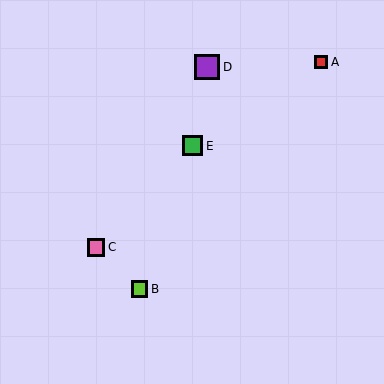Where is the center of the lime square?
The center of the lime square is at (140, 289).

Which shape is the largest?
The purple square (labeled D) is the largest.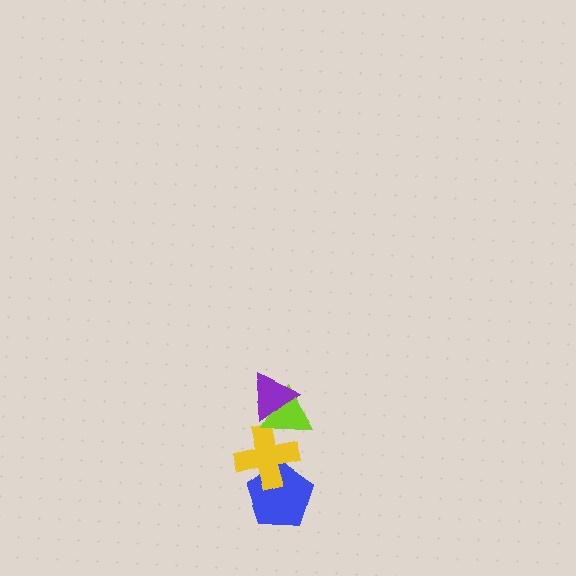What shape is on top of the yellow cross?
The lime triangle is on top of the yellow cross.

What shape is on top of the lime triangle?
The purple triangle is on top of the lime triangle.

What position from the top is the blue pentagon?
The blue pentagon is 4th from the top.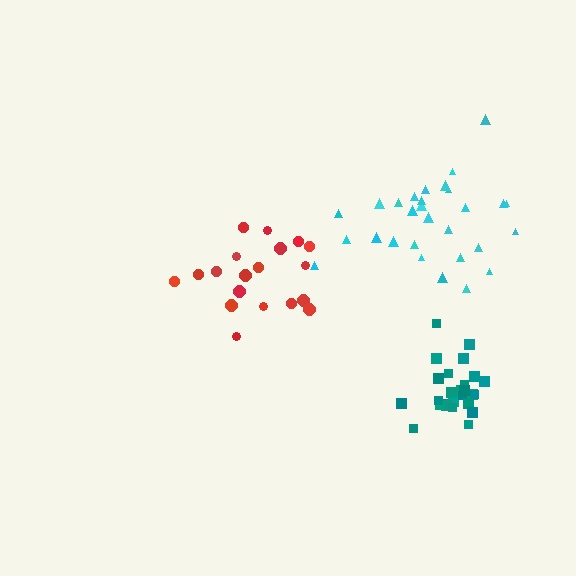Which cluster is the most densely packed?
Teal.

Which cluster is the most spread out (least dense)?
Cyan.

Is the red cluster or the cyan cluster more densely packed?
Red.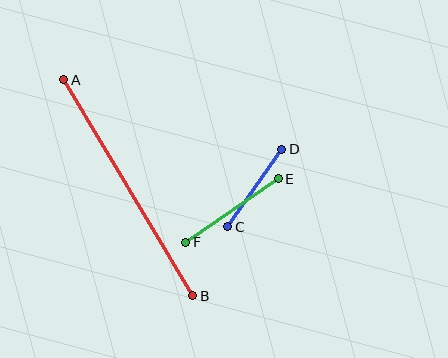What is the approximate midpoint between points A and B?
The midpoint is at approximately (128, 188) pixels.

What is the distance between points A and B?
The distance is approximately 252 pixels.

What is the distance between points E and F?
The distance is approximately 112 pixels.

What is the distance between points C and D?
The distance is approximately 94 pixels.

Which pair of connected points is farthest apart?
Points A and B are farthest apart.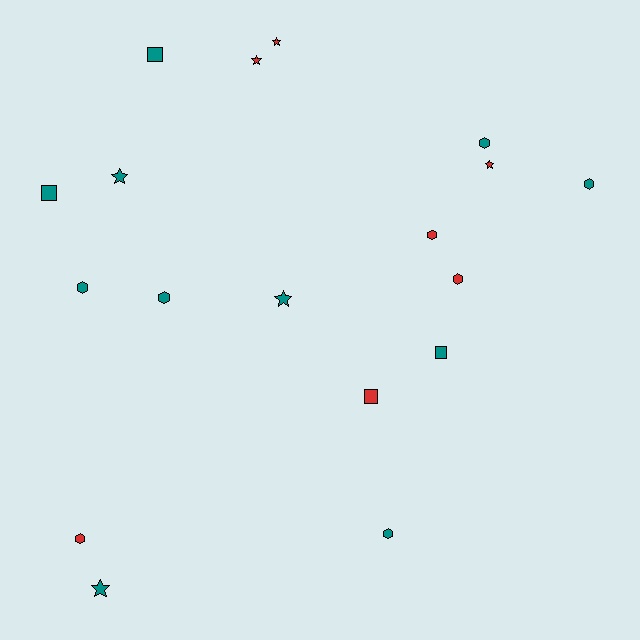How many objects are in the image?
There are 18 objects.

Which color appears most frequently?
Teal, with 11 objects.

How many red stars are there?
There are 3 red stars.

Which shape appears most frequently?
Hexagon, with 8 objects.